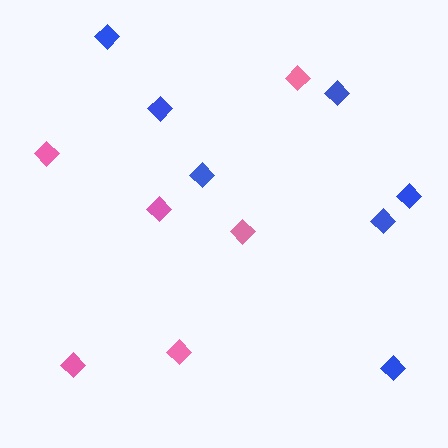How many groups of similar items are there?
There are 2 groups: one group of blue diamonds (7) and one group of pink diamonds (6).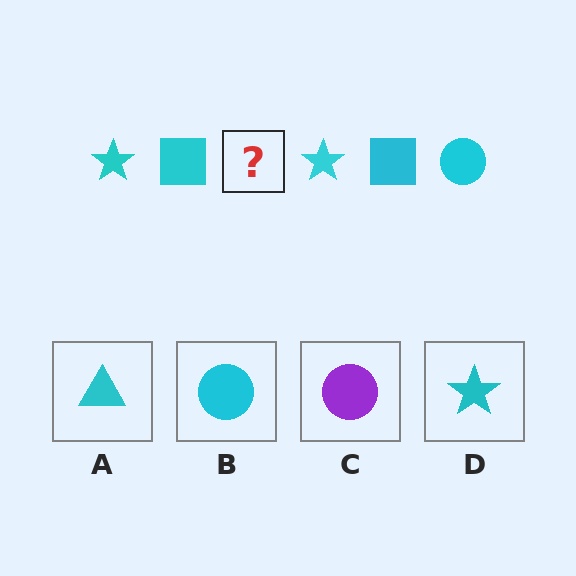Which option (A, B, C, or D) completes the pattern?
B.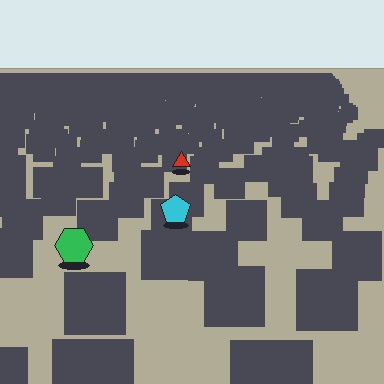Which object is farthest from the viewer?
The red triangle is farthest from the viewer. It appears smaller and the ground texture around it is denser.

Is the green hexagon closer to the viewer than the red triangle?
Yes. The green hexagon is closer — you can tell from the texture gradient: the ground texture is coarser near it.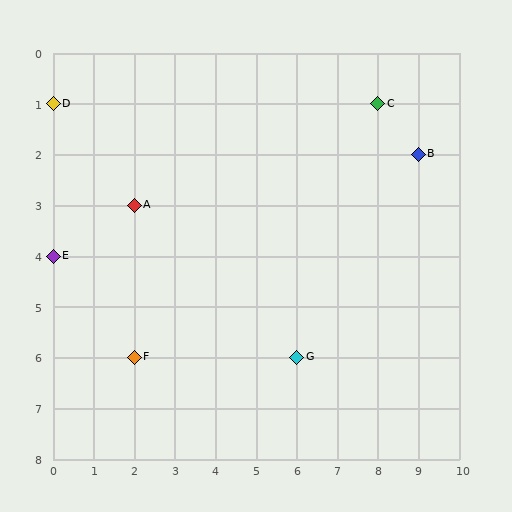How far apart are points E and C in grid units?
Points E and C are 8 columns and 3 rows apart (about 8.5 grid units diagonally).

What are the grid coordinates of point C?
Point C is at grid coordinates (8, 1).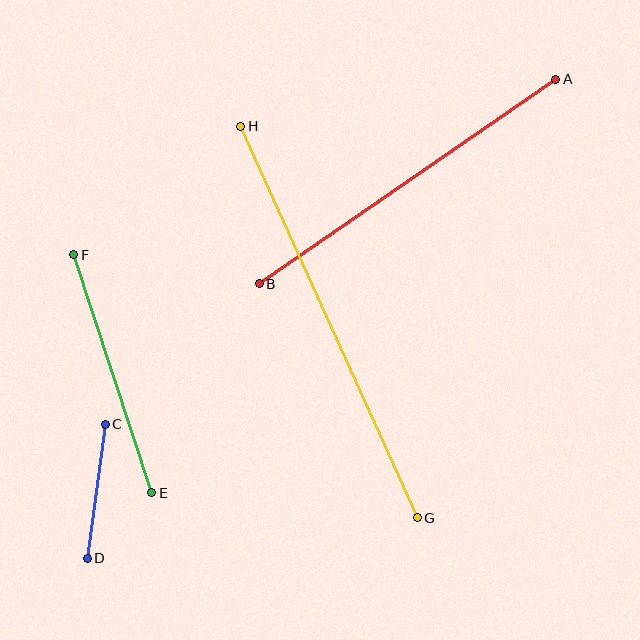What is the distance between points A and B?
The distance is approximately 360 pixels.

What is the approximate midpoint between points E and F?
The midpoint is at approximately (113, 374) pixels.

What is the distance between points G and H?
The distance is approximately 429 pixels.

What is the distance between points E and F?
The distance is approximately 251 pixels.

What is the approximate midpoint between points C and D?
The midpoint is at approximately (96, 491) pixels.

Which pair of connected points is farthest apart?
Points G and H are farthest apart.